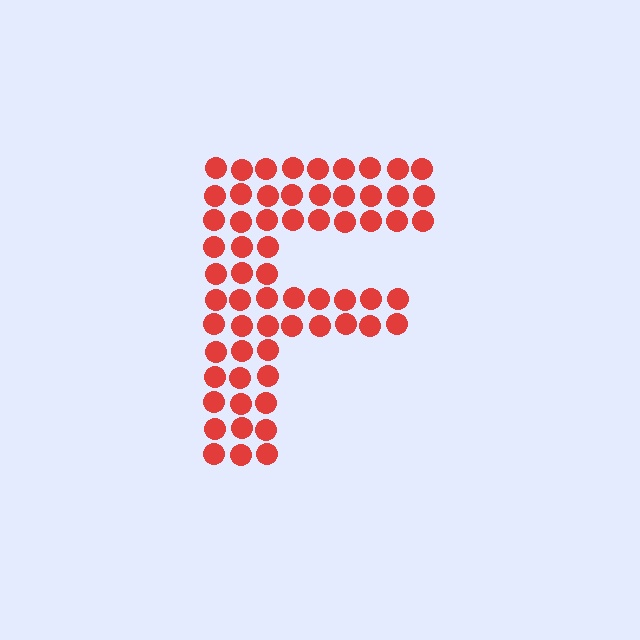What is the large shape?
The large shape is the letter F.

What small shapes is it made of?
It is made of small circles.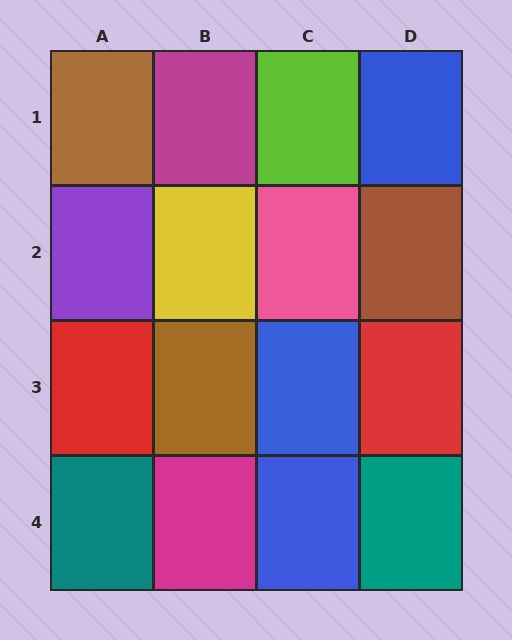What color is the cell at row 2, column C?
Pink.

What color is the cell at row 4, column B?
Magenta.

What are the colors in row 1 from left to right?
Brown, magenta, lime, blue.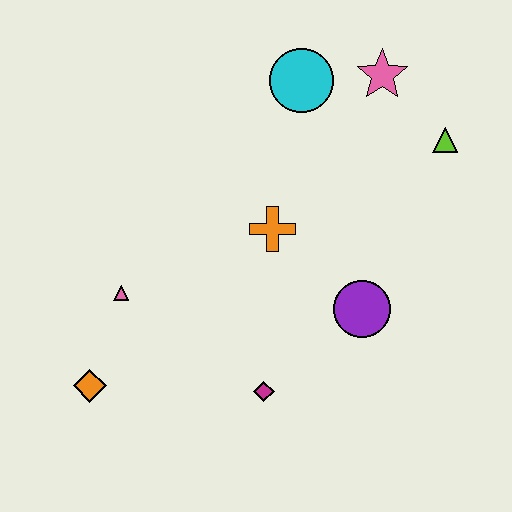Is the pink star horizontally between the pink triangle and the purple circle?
No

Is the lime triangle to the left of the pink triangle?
No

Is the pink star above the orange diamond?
Yes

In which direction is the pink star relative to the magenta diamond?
The pink star is above the magenta diamond.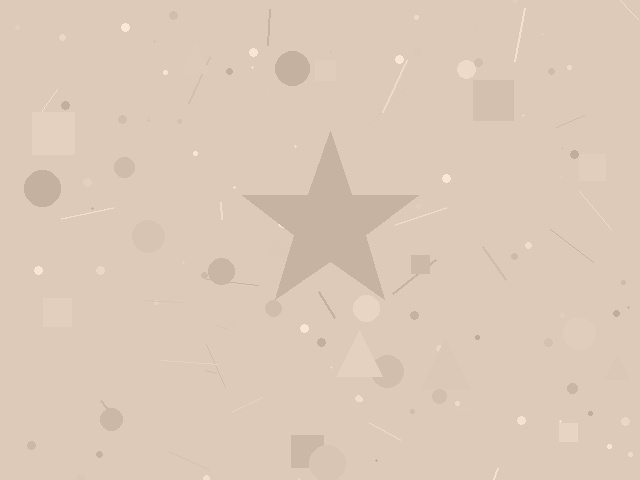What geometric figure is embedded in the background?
A star is embedded in the background.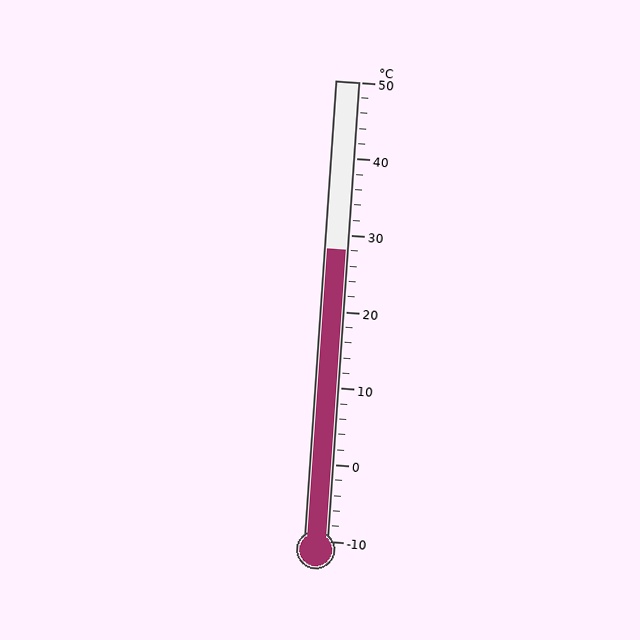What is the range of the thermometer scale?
The thermometer scale ranges from -10°C to 50°C.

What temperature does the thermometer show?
The thermometer shows approximately 28°C.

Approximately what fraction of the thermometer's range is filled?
The thermometer is filled to approximately 65% of its range.